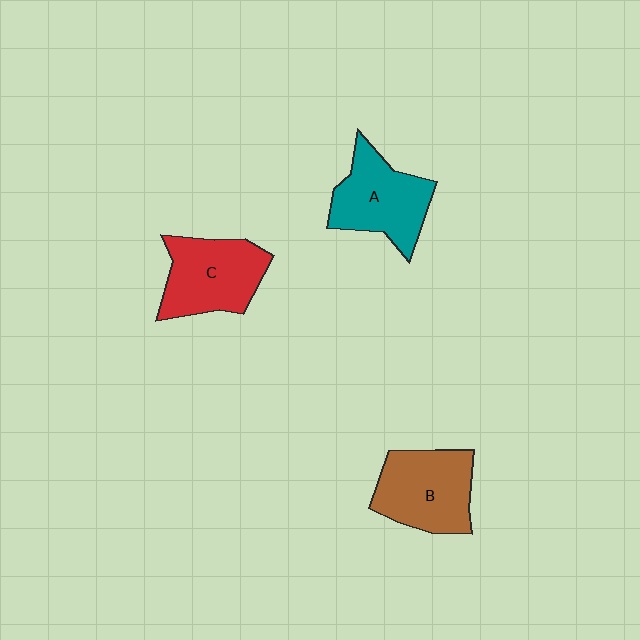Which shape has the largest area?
Shape B (brown).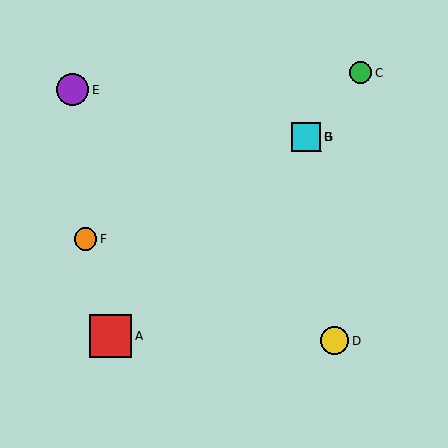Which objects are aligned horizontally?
Objects B, G are aligned horizontally.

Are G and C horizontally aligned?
No, G is at y≈137 and C is at y≈73.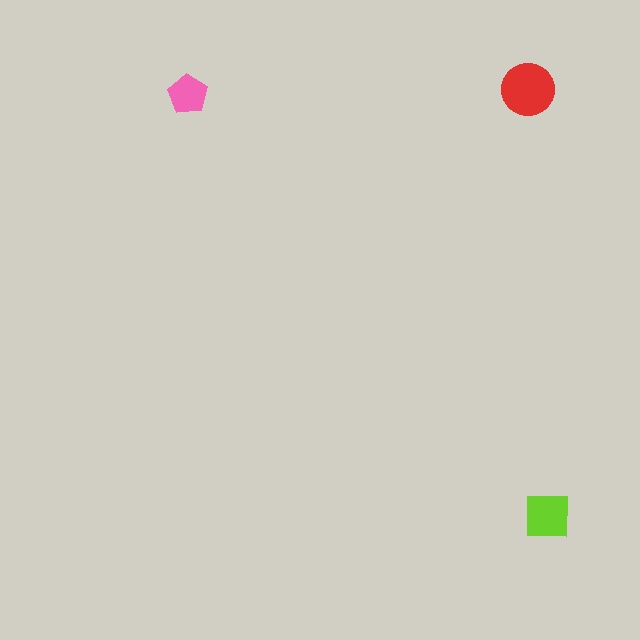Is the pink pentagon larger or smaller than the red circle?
Smaller.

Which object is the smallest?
The pink pentagon.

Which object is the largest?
The red circle.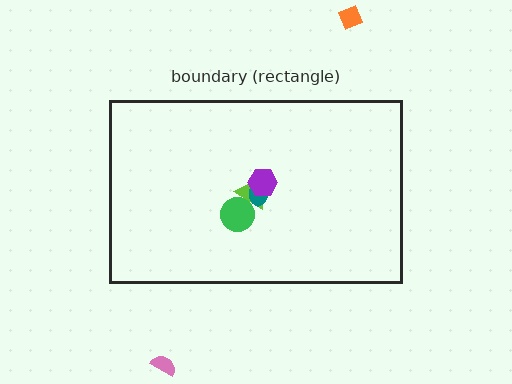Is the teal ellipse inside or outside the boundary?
Inside.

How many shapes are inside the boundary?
4 inside, 2 outside.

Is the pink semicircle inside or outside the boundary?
Outside.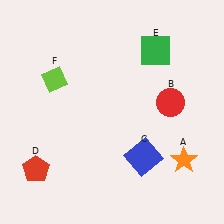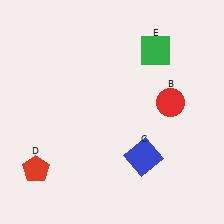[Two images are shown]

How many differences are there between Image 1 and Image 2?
There are 2 differences between the two images.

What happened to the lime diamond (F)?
The lime diamond (F) was removed in Image 2. It was in the top-left area of Image 1.